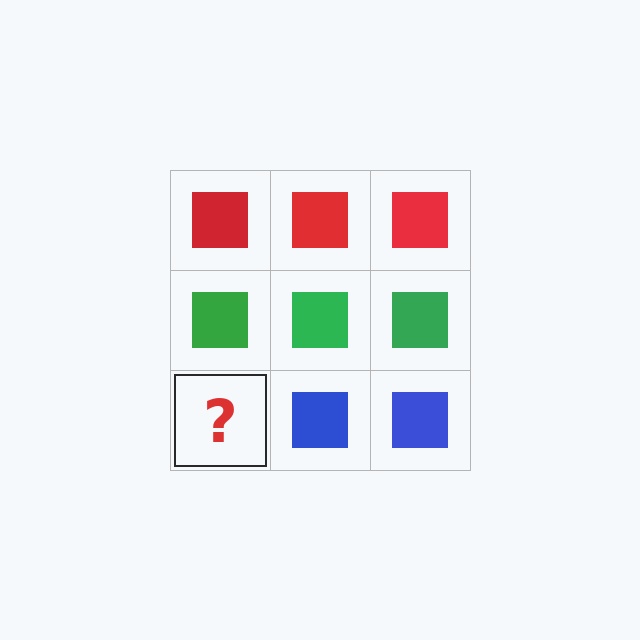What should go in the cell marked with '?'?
The missing cell should contain a blue square.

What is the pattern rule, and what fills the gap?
The rule is that each row has a consistent color. The gap should be filled with a blue square.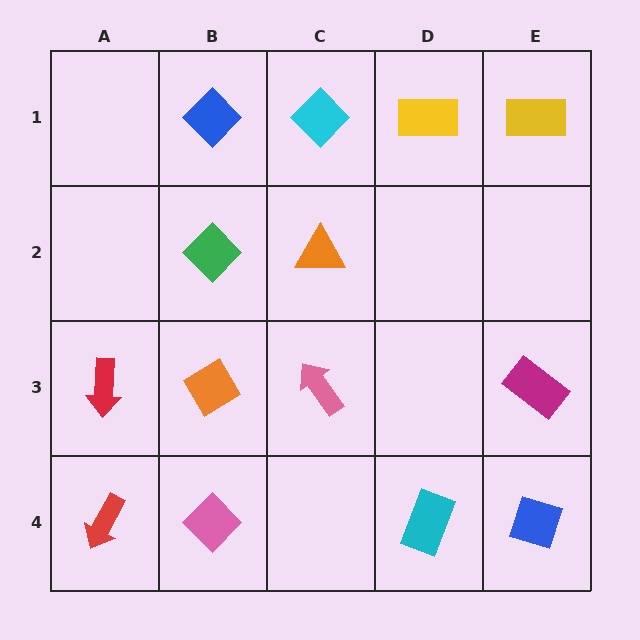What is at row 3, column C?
A pink arrow.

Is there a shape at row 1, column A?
No, that cell is empty.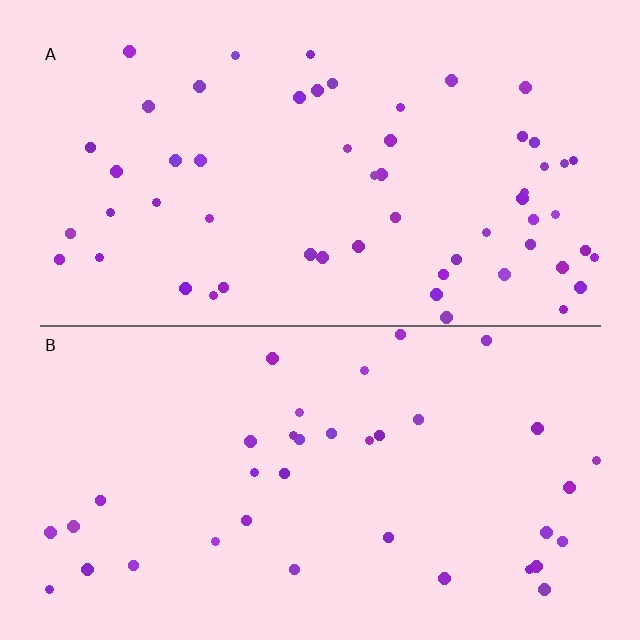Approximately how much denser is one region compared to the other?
Approximately 1.5× — region A over region B.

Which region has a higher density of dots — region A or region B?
A (the top).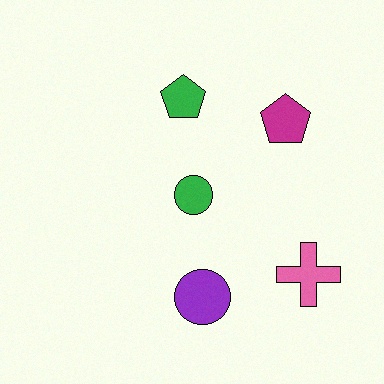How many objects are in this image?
There are 5 objects.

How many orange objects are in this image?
There are no orange objects.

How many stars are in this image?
There are no stars.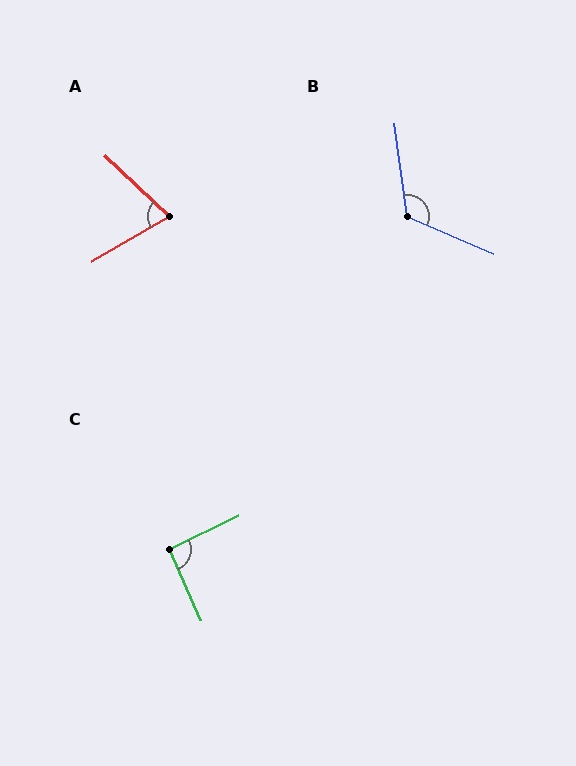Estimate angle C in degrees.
Approximately 92 degrees.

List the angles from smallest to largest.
A (73°), C (92°), B (121°).